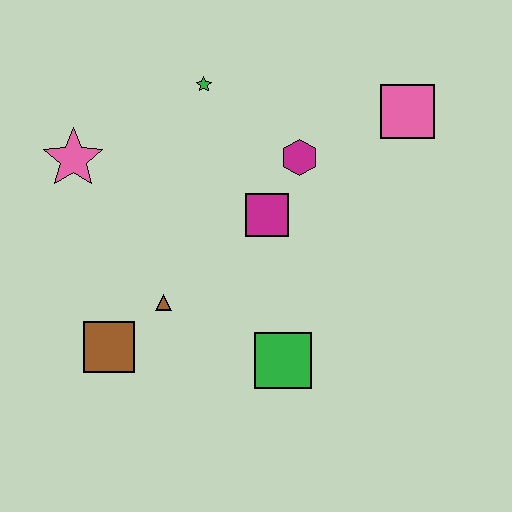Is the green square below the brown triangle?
Yes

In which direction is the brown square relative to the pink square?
The brown square is to the left of the pink square.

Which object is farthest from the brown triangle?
The pink square is farthest from the brown triangle.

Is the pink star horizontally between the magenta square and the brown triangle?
No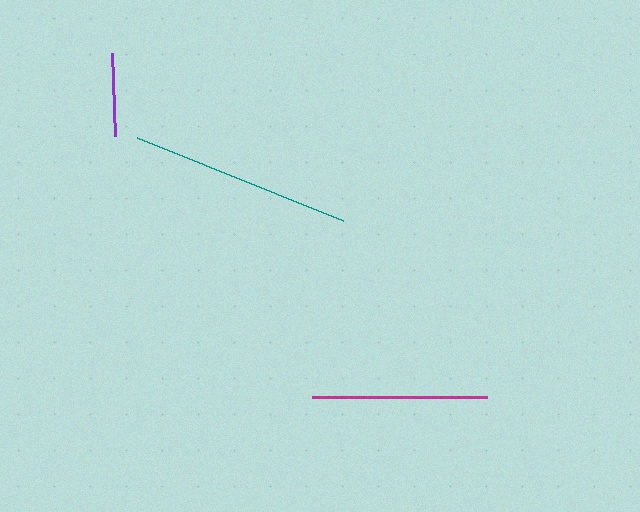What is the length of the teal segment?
The teal segment is approximately 222 pixels long.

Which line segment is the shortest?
The purple line is the shortest at approximately 83 pixels.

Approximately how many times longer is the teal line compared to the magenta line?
The teal line is approximately 1.3 times the length of the magenta line.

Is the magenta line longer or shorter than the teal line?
The teal line is longer than the magenta line.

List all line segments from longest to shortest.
From longest to shortest: teal, magenta, purple.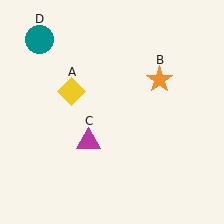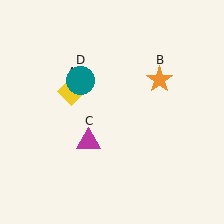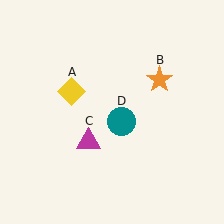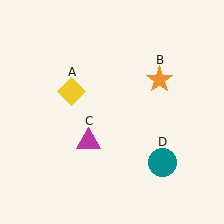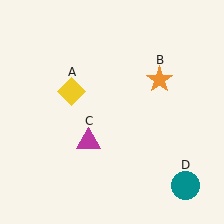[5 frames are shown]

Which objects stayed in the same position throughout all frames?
Yellow diamond (object A) and orange star (object B) and magenta triangle (object C) remained stationary.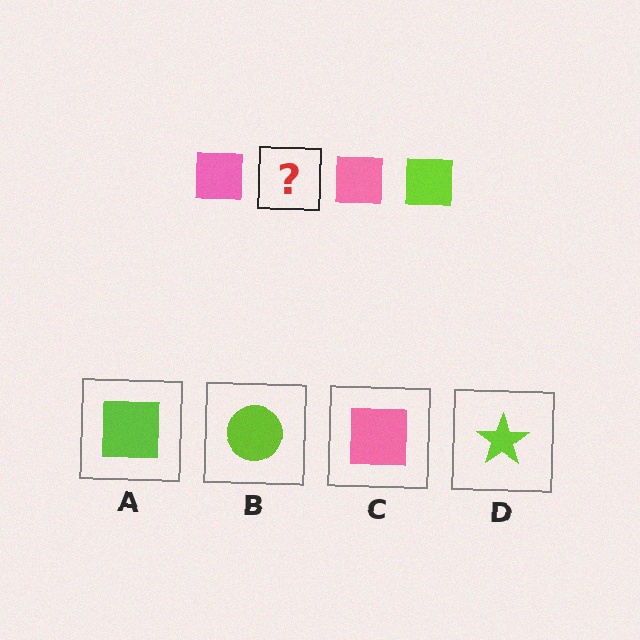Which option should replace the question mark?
Option A.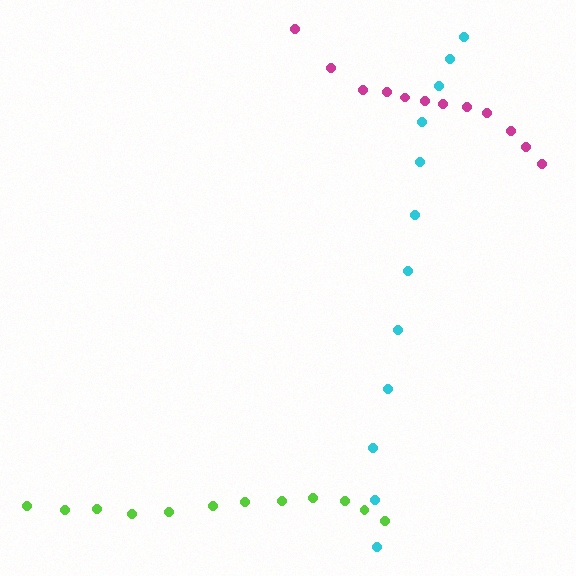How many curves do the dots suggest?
There are 3 distinct paths.